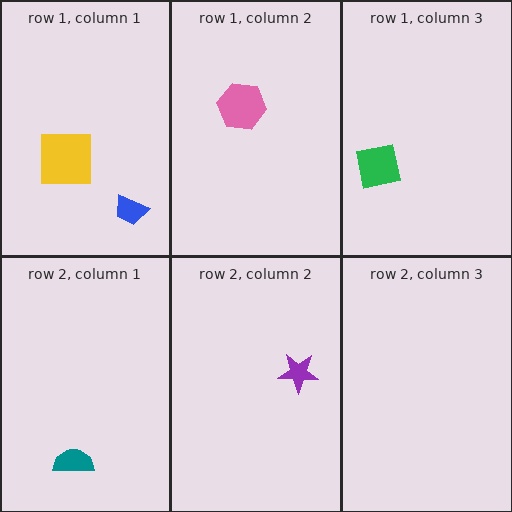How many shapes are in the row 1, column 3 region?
1.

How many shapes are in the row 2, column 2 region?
1.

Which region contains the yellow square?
The row 1, column 1 region.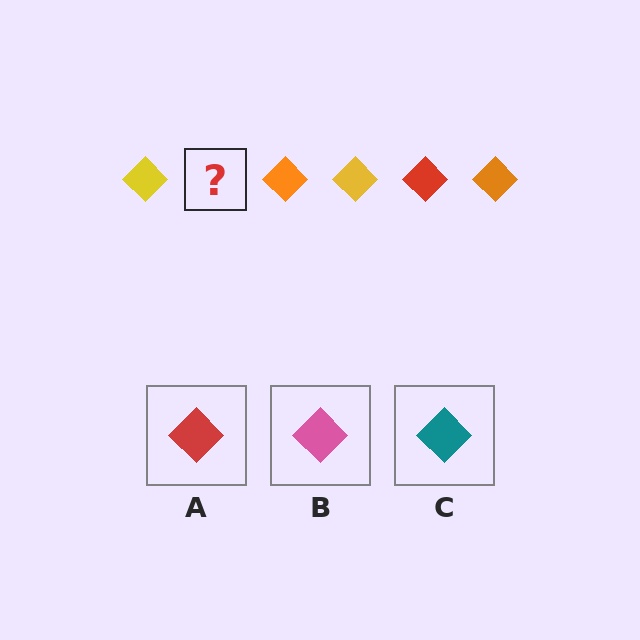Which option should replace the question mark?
Option A.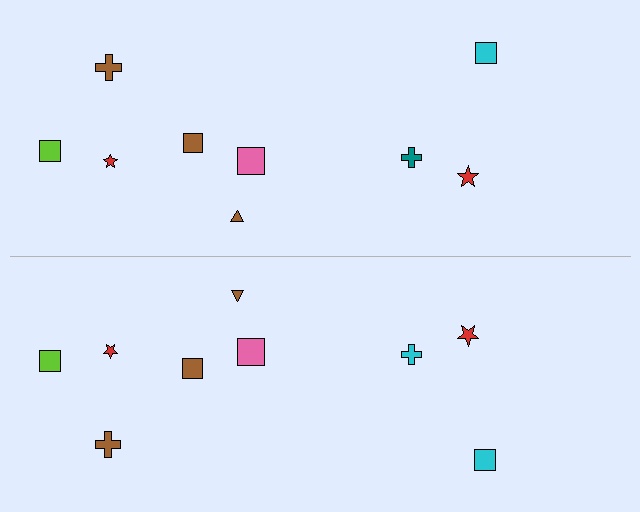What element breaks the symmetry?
The cyan cross on the bottom side breaks the symmetry — its mirror counterpart is teal.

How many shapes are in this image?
There are 18 shapes in this image.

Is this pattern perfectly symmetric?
No, the pattern is not perfectly symmetric. The cyan cross on the bottom side breaks the symmetry — its mirror counterpart is teal.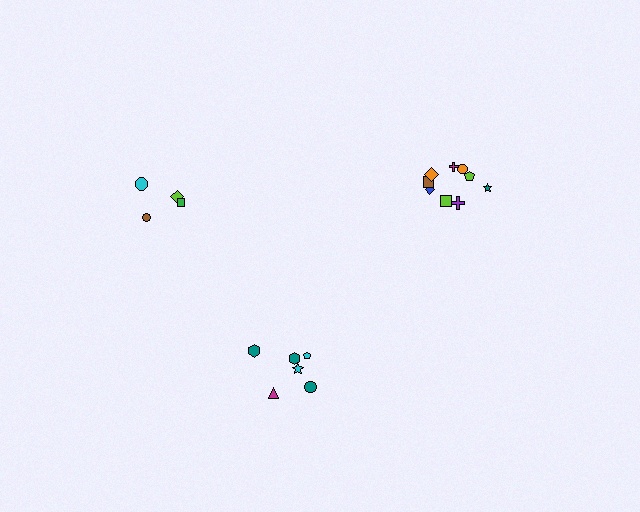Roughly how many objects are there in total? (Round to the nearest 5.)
Roughly 20 objects in total.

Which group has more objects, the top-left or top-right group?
The top-right group.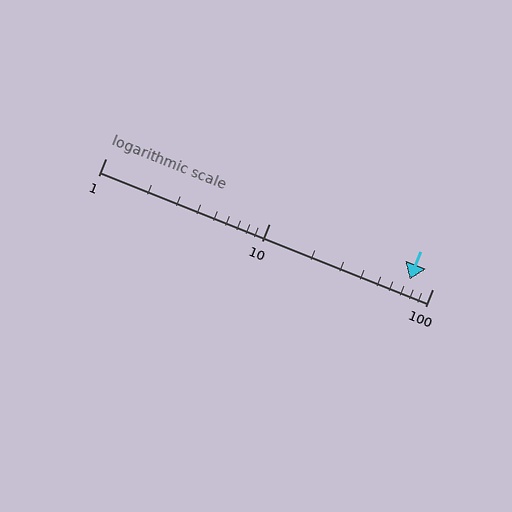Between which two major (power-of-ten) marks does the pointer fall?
The pointer is between 10 and 100.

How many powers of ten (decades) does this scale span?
The scale spans 2 decades, from 1 to 100.